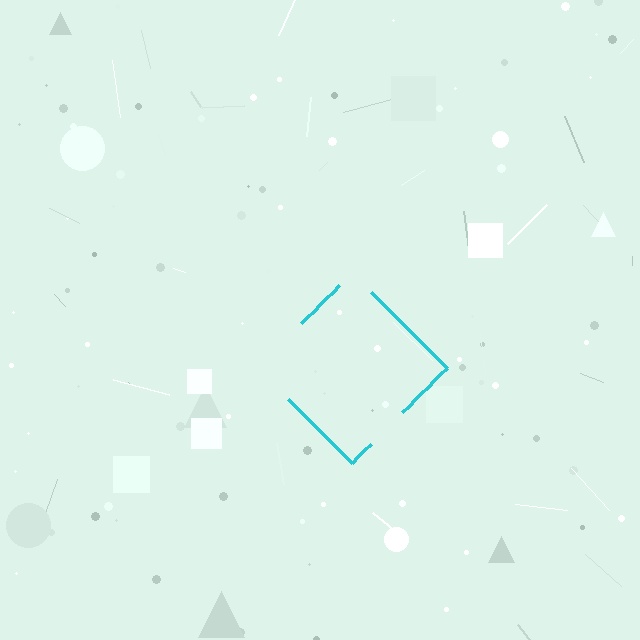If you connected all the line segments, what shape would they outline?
They would outline a diamond.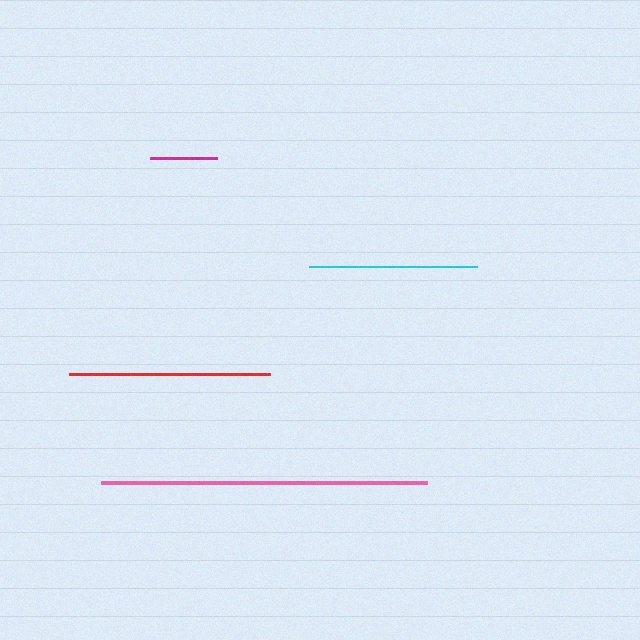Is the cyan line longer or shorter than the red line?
The red line is longer than the cyan line.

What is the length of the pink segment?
The pink segment is approximately 325 pixels long.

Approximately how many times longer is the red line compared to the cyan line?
The red line is approximately 1.2 times the length of the cyan line.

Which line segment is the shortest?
The magenta line is the shortest at approximately 68 pixels.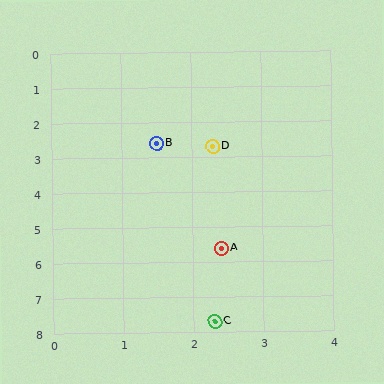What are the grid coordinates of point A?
Point A is at approximately (2.4, 5.6).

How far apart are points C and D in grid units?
Points C and D are about 5.0 grid units apart.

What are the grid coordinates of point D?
Point D is at approximately (2.3, 2.7).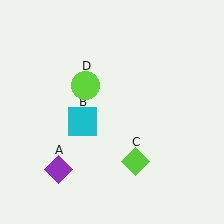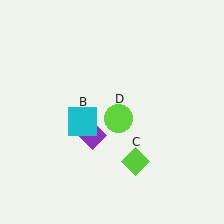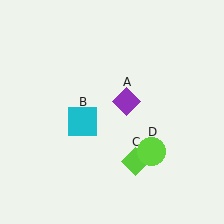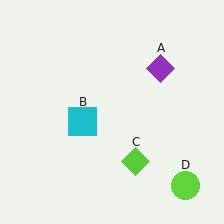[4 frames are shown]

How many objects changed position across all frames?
2 objects changed position: purple diamond (object A), lime circle (object D).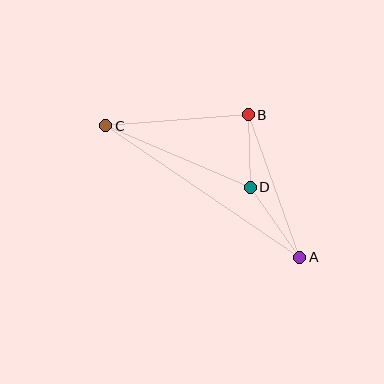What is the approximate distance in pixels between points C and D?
The distance between C and D is approximately 157 pixels.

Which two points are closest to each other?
Points B and D are closest to each other.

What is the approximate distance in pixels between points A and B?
The distance between A and B is approximately 152 pixels.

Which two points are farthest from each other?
Points A and C are farthest from each other.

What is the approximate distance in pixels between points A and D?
The distance between A and D is approximately 86 pixels.